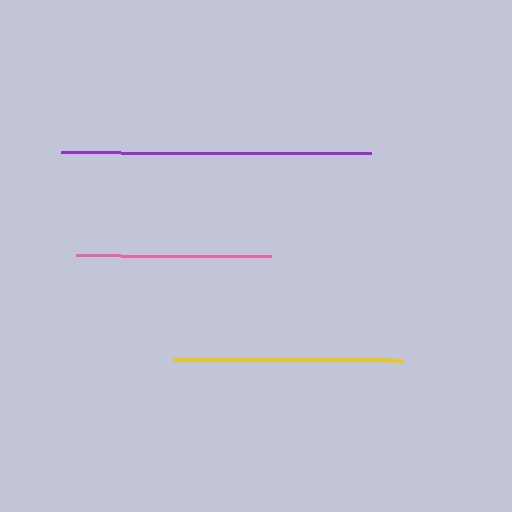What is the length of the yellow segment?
The yellow segment is approximately 229 pixels long.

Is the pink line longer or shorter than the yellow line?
The yellow line is longer than the pink line.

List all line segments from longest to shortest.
From longest to shortest: purple, yellow, pink.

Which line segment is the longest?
The purple line is the longest at approximately 310 pixels.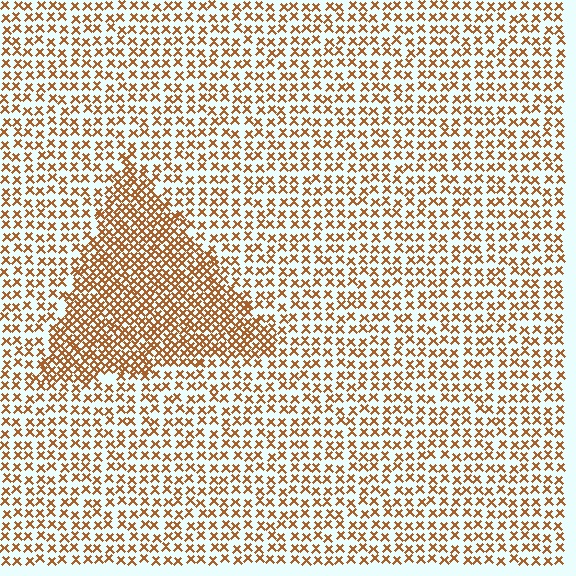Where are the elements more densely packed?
The elements are more densely packed inside the triangle boundary.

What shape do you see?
I see a triangle.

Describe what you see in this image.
The image contains small brown elements arranged at two different densities. A triangle-shaped region is visible where the elements are more densely packed than the surrounding area.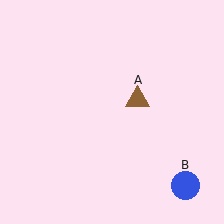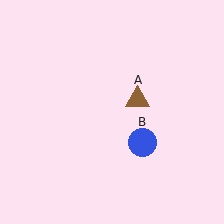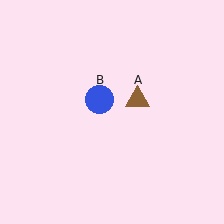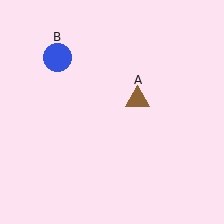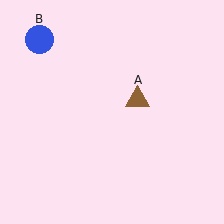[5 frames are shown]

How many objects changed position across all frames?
1 object changed position: blue circle (object B).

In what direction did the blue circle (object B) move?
The blue circle (object B) moved up and to the left.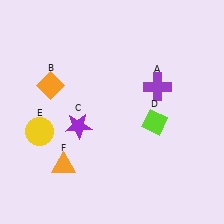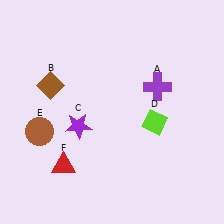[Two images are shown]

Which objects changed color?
B changed from orange to brown. E changed from yellow to brown. F changed from orange to red.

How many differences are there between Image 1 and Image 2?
There are 3 differences between the two images.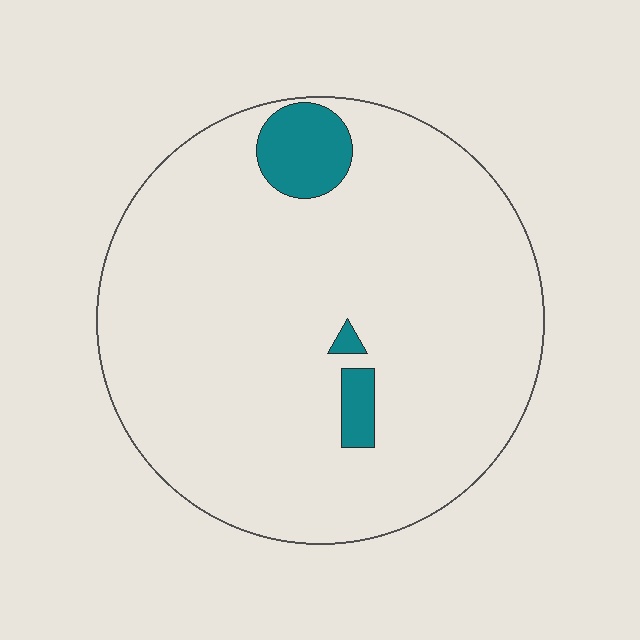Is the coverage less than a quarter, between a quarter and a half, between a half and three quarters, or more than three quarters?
Less than a quarter.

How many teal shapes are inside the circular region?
3.